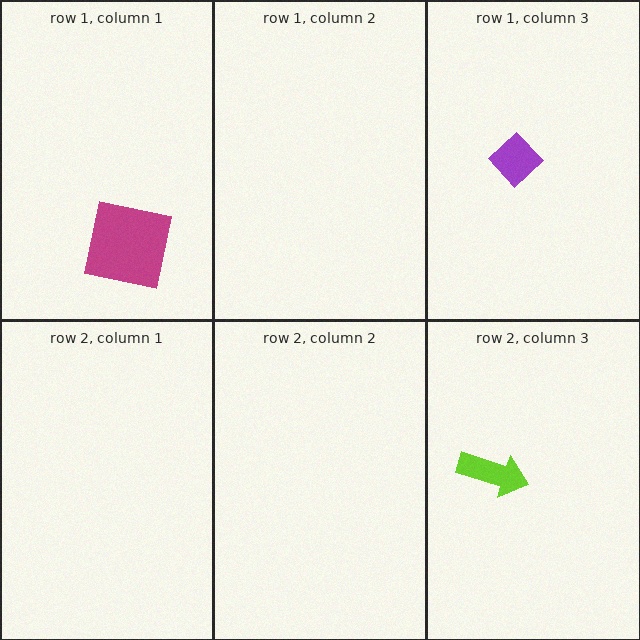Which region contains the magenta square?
The row 1, column 1 region.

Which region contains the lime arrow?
The row 2, column 3 region.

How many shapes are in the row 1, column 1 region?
1.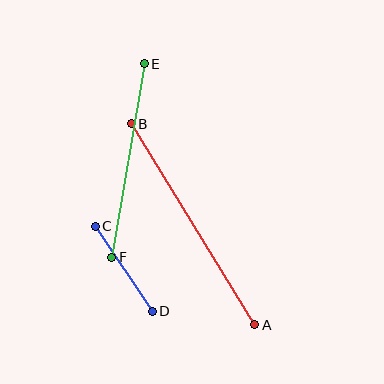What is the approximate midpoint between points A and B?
The midpoint is at approximately (193, 224) pixels.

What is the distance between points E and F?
The distance is approximately 196 pixels.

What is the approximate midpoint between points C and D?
The midpoint is at approximately (124, 269) pixels.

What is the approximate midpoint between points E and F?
The midpoint is at approximately (128, 160) pixels.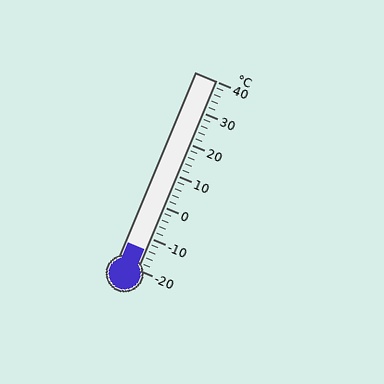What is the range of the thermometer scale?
The thermometer scale ranges from -20°C to 40°C.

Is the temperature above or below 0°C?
The temperature is below 0°C.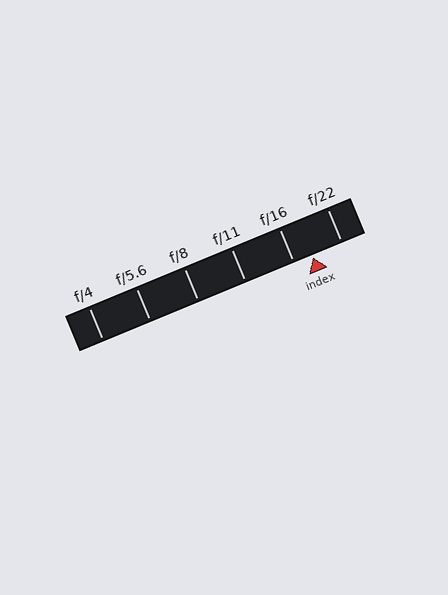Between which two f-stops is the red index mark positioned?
The index mark is between f/16 and f/22.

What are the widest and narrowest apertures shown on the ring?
The widest aperture shown is f/4 and the narrowest is f/22.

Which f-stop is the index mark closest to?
The index mark is closest to f/16.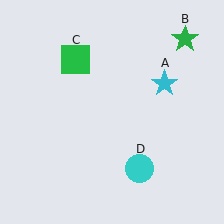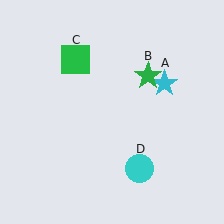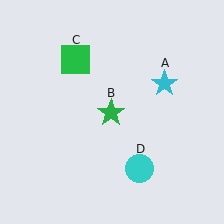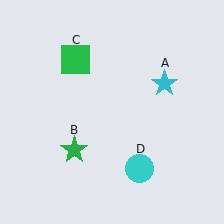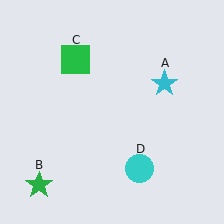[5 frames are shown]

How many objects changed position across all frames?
1 object changed position: green star (object B).